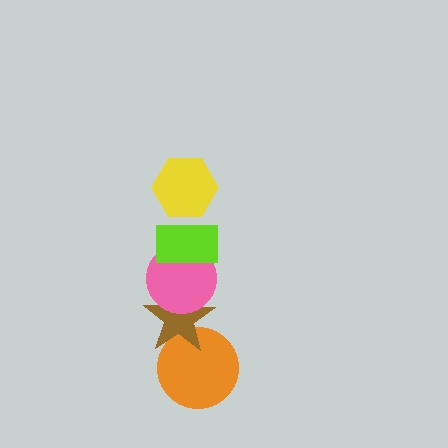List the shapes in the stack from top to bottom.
From top to bottom: the yellow hexagon, the lime rectangle, the pink circle, the brown star, the orange circle.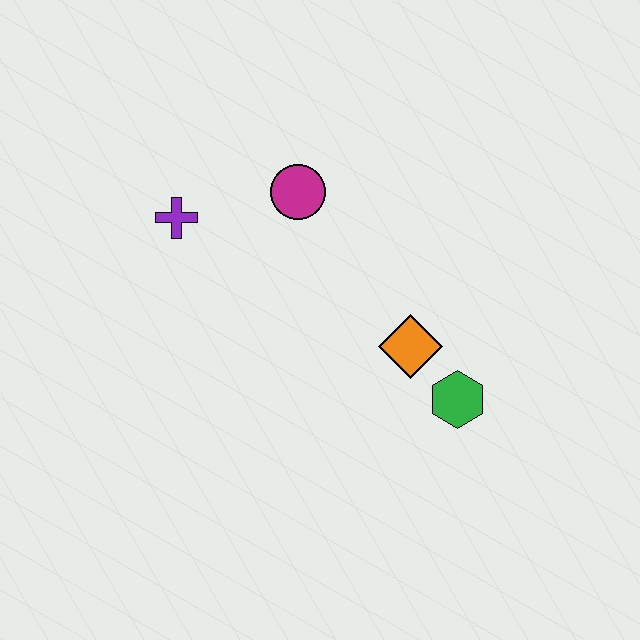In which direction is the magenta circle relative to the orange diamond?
The magenta circle is above the orange diamond.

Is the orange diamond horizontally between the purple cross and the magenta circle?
No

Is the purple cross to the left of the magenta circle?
Yes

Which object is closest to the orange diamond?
The green hexagon is closest to the orange diamond.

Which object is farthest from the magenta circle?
The green hexagon is farthest from the magenta circle.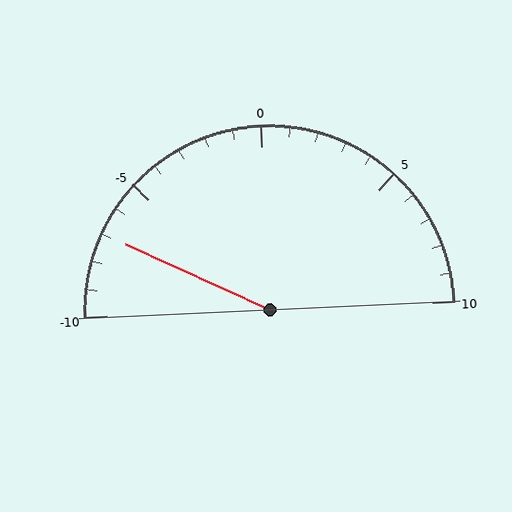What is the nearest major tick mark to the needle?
The nearest major tick mark is -5.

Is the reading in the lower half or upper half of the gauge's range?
The reading is in the lower half of the range (-10 to 10).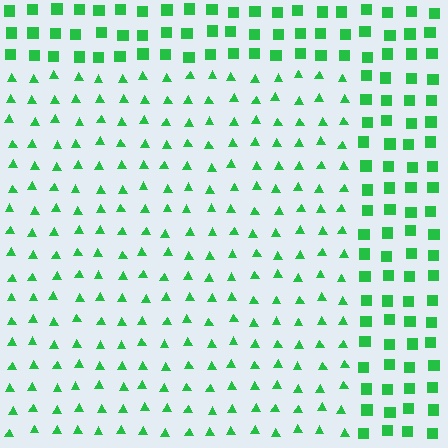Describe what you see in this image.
The image is filled with small green elements arranged in a uniform grid. A rectangle-shaped region contains triangles, while the surrounding area contains squares. The boundary is defined purely by the change in element shape.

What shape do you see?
I see a rectangle.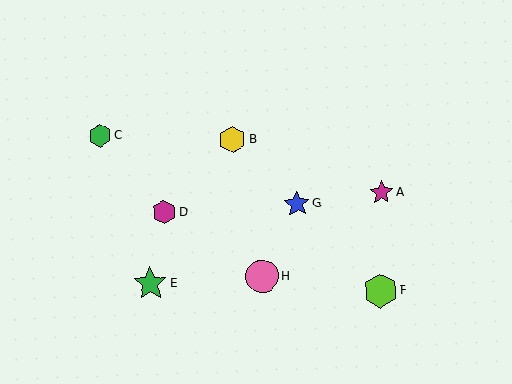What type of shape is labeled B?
Shape B is a yellow hexagon.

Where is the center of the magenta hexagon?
The center of the magenta hexagon is at (164, 212).